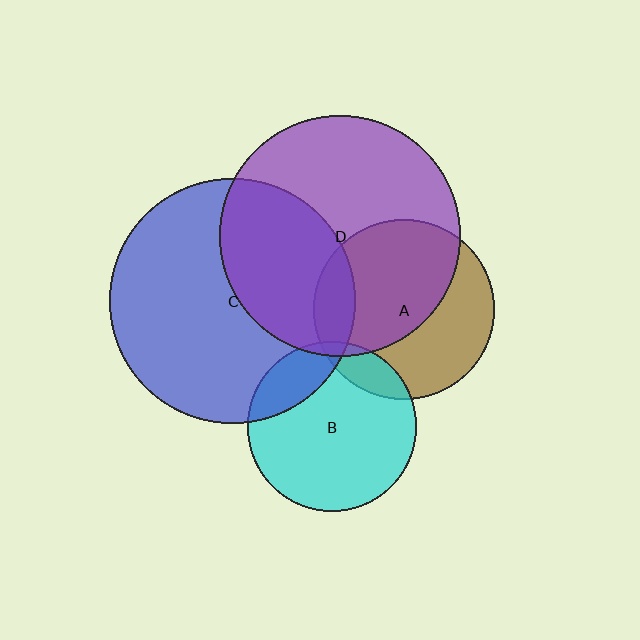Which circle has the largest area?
Circle C (blue).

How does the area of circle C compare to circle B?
Approximately 2.1 times.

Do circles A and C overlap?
Yes.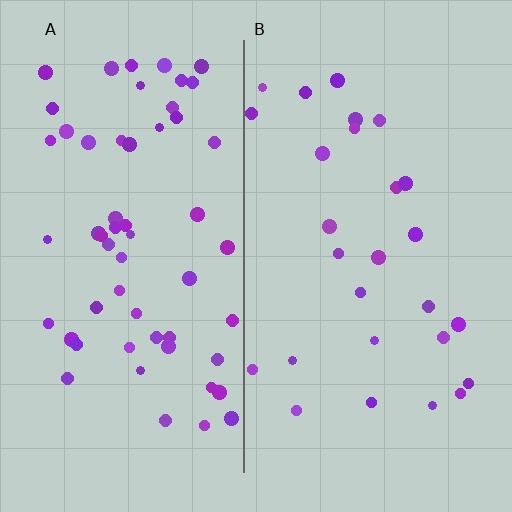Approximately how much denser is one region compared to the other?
Approximately 2.1× — region A over region B.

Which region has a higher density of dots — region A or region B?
A (the left).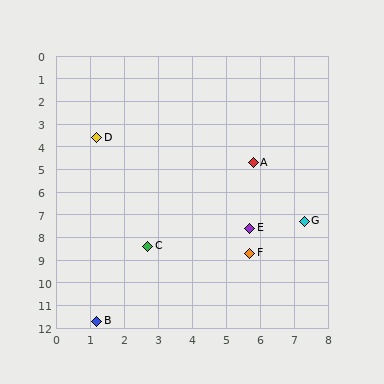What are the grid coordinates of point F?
Point F is at approximately (5.7, 8.7).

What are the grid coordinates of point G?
Point G is at approximately (7.3, 7.3).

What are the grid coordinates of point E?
Point E is at approximately (5.7, 7.6).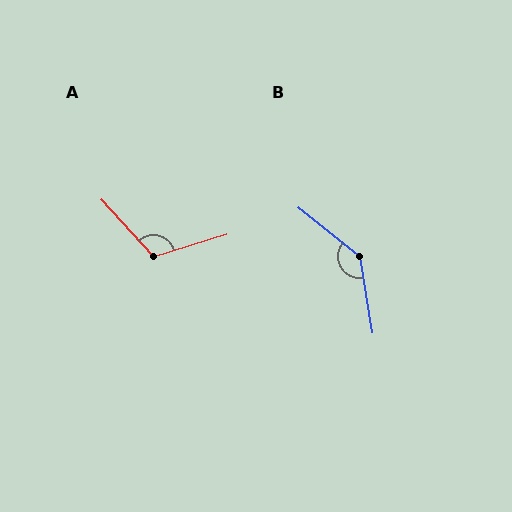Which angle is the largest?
B, at approximately 138 degrees.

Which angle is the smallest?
A, at approximately 115 degrees.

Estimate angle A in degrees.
Approximately 115 degrees.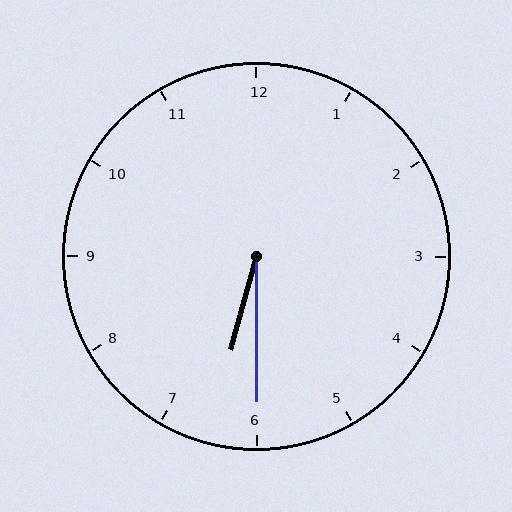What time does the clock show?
6:30.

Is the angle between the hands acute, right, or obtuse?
It is acute.